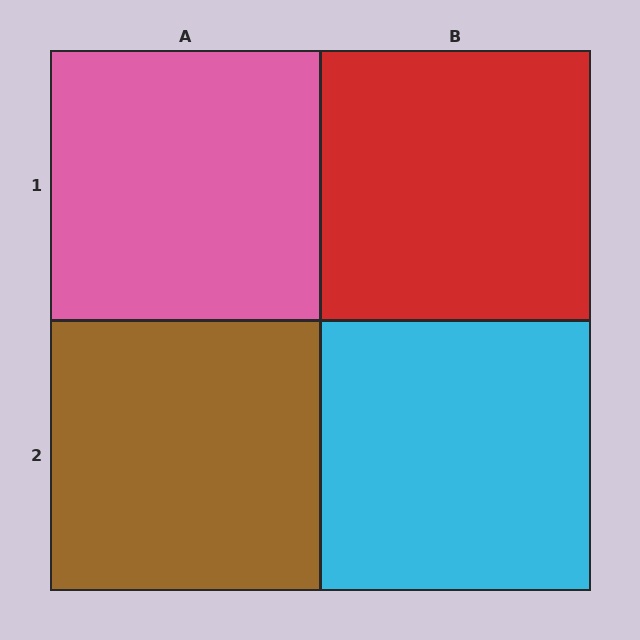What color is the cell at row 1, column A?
Pink.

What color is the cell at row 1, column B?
Red.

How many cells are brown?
1 cell is brown.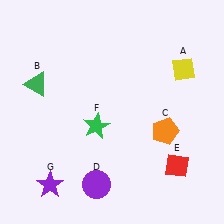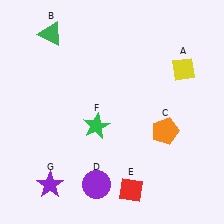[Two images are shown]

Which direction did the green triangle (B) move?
The green triangle (B) moved up.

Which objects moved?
The objects that moved are: the green triangle (B), the red diamond (E).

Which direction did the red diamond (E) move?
The red diamond (E) moved left.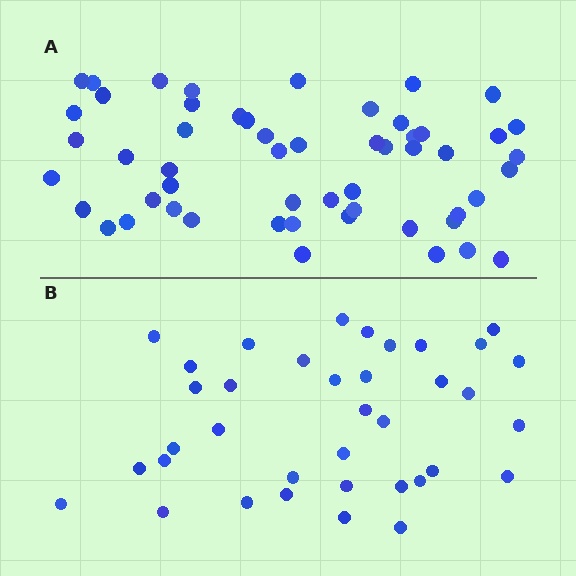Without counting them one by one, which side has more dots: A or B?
Region A (the top region) has more dots.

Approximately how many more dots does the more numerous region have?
Region A has approximately 15 more dots than region B.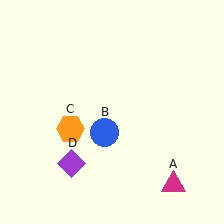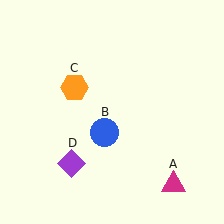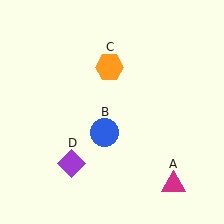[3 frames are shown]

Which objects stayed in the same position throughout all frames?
Magenta triangle (object A) and blue circle (object B) and purple diamond (object D) remained stationary.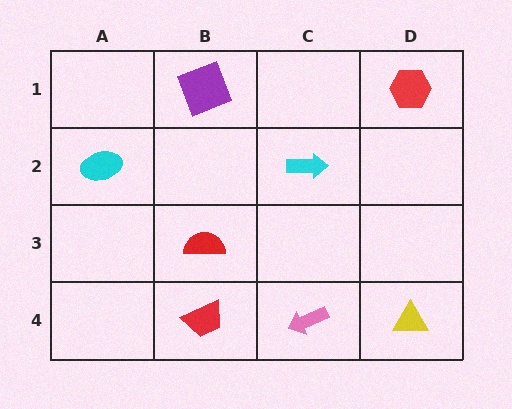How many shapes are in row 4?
3 shapes.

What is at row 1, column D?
A red hexagon.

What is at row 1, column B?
A purple square.